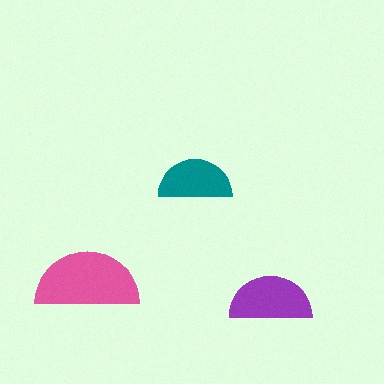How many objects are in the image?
There are 3 objects in the image.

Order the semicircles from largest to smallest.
the pink one, the purple one, the teal one.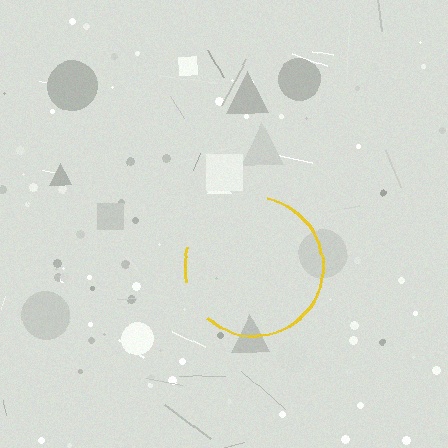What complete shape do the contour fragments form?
The contour fragments form a circle.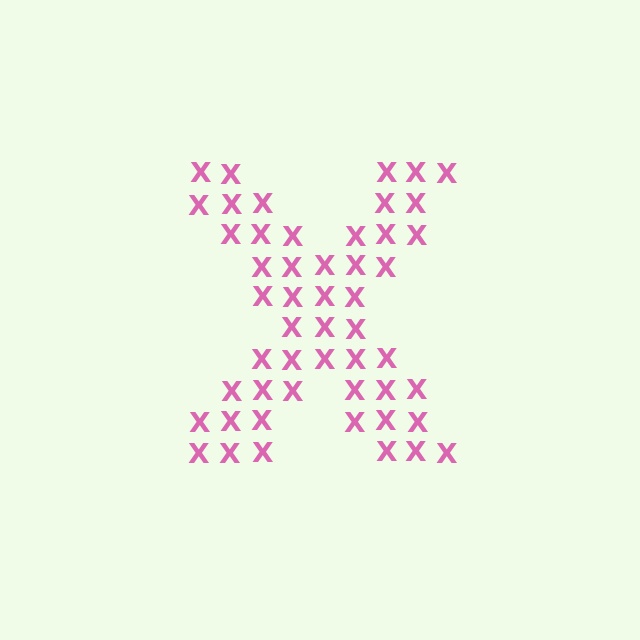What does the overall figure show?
The overall figure shows the letter X.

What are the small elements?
The small elements are letter X's.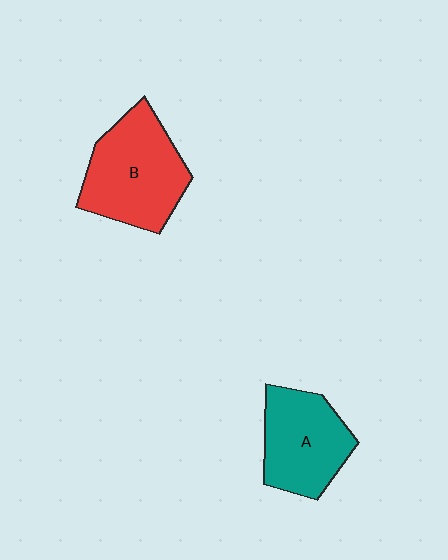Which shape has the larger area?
Shape B (red).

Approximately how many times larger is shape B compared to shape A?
Approximately 1.2 times.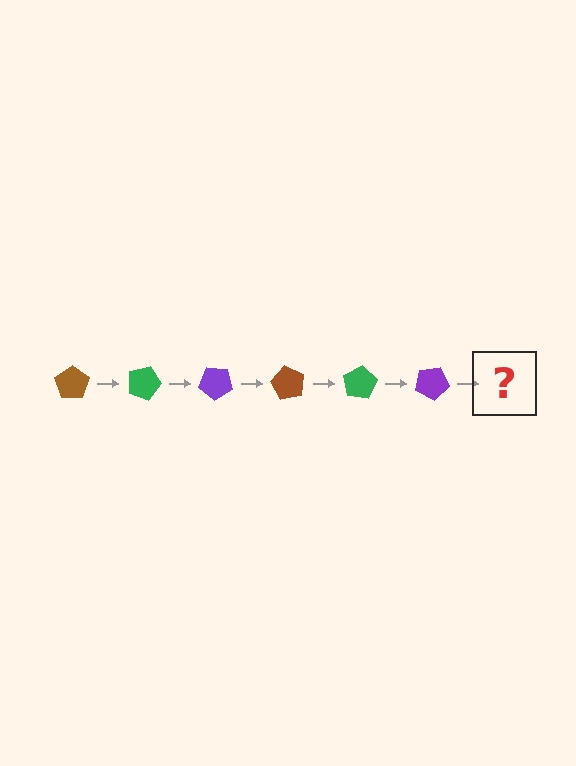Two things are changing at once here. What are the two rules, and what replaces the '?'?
The two rules are that it rotates 20 degrees each step and the color cycles through brown, green, and purple. The '?' should be a brown pentagon, rotated 120 degrees from the start.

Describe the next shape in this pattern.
It should be a brown pentagon, rotated 120 degrees from the start.